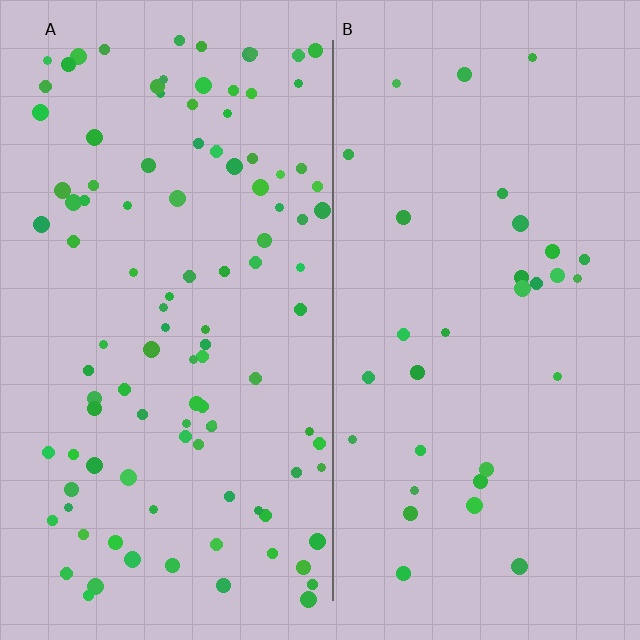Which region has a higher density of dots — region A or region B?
A (the left).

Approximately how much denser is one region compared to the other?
Approximately 3.3× — region A over region B.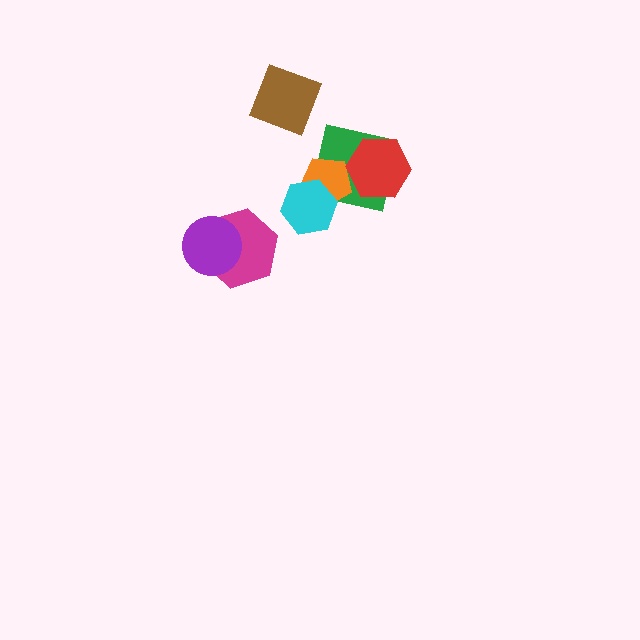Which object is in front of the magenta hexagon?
The purple circle is in front of the magenta hexagon.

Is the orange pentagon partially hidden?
Yes, it is partially covered by another shape.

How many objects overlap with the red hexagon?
2 objects overlap with the red hexagon.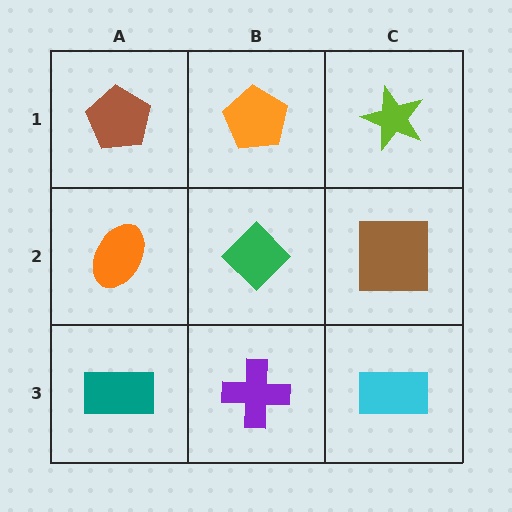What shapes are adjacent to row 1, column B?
A green diamond (row 2, column B), a brown pentagon (row 1, column A), a lime star (row 1, column C).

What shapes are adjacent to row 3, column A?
An orange ellipse (row 2, column A), a purple cross (row 3, column B).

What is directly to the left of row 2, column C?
A green diamond.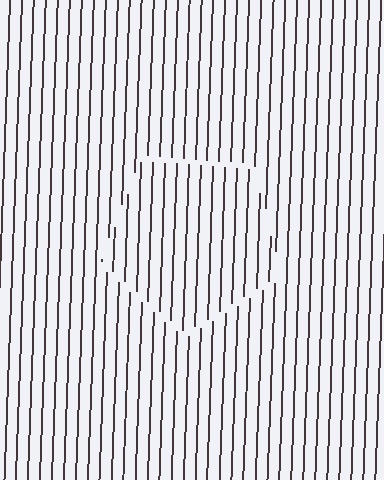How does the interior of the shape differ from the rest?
The interior of the shape contains the same grating, shifted by half a period — the contour is defined by the phase discontinuity where line-ends from the inner and outer gratings abut.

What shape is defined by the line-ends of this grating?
An illusory pentagon. The interior of the shape contains the same grating, shifted by half a period — the contour is defined by the phase discontinuity where line-ends from the inner and outer gratings abut.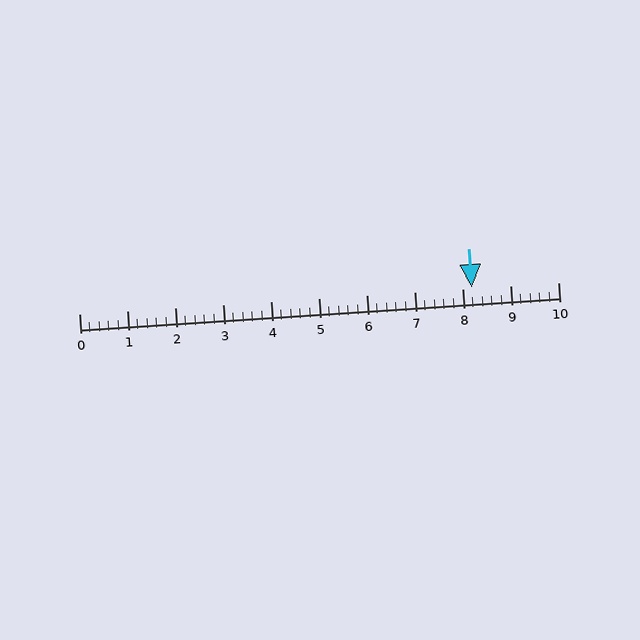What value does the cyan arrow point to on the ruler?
The cyan arrow points to approximately 8.2.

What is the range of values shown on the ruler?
The ruler shows values from 0 to 10.